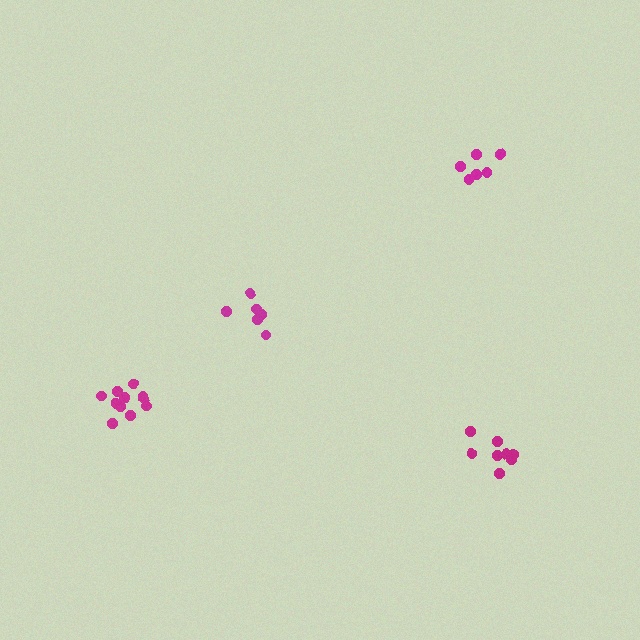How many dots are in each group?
Group 1: 8 dots, Group 2: 11 dots, Group 3: 6 dots, Group 4: 6 dots (31 total).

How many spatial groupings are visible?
There are 4 spatial groupings.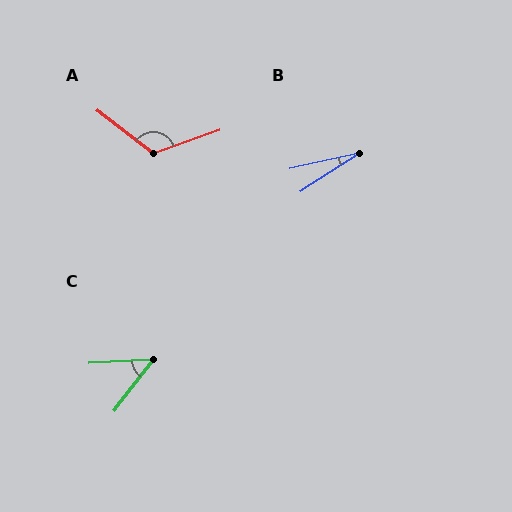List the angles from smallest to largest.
B (21°), C (49°), A (123°).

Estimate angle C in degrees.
Approximately 49 degrees.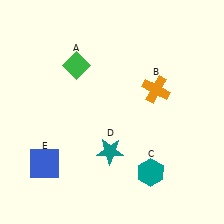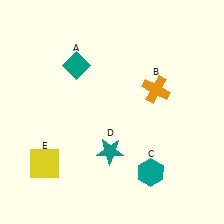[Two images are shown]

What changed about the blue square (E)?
In Image 1, E is blue. In Image 2, it changed to yellow.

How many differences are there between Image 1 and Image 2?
There are 2 differences between the two images.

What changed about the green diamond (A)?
In Image 1, A is green. In Image 2, it changed to teal.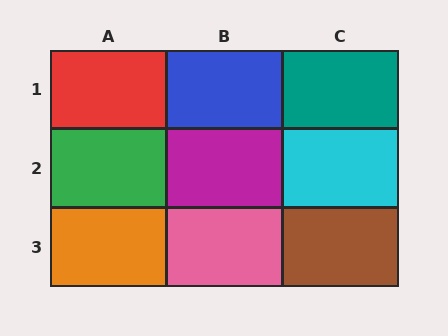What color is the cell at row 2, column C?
Cyan.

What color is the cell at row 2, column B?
Magenta.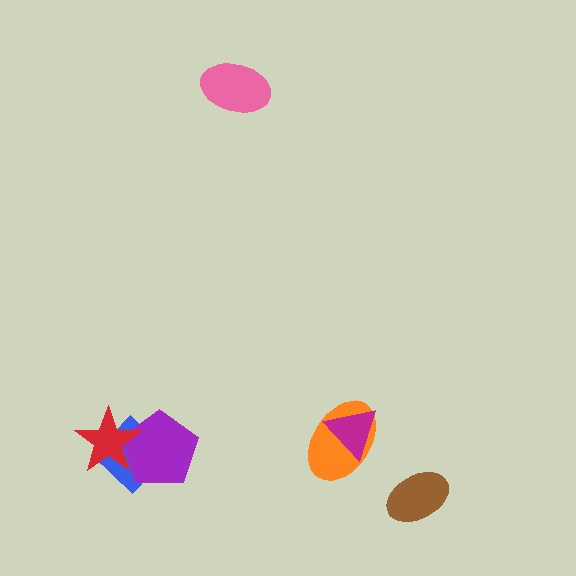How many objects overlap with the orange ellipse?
1 object overlaps with the orange ellipse.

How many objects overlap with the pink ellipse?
0 objects overlap with the pink ellipse.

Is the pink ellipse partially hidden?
No, no other shape covers it.